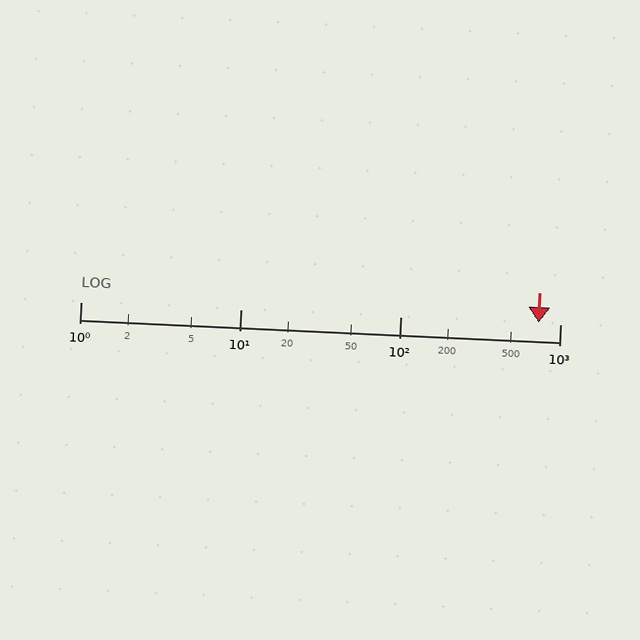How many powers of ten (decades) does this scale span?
The scale spans 3 decades, from 1 to 1000.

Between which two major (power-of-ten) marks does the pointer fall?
The pointer is between 100 and 1000.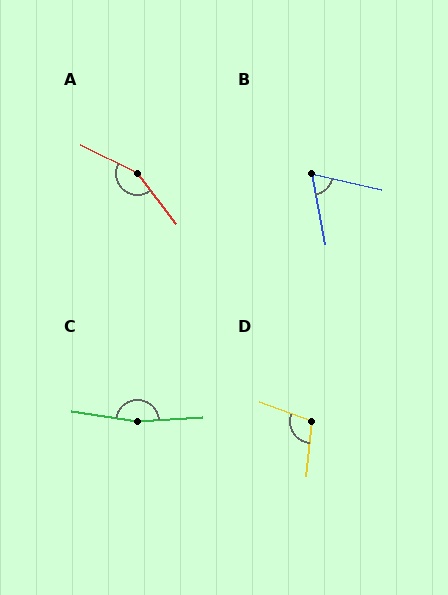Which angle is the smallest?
B, at approximately 67 degrees.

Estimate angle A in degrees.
Approximately 154 degrees.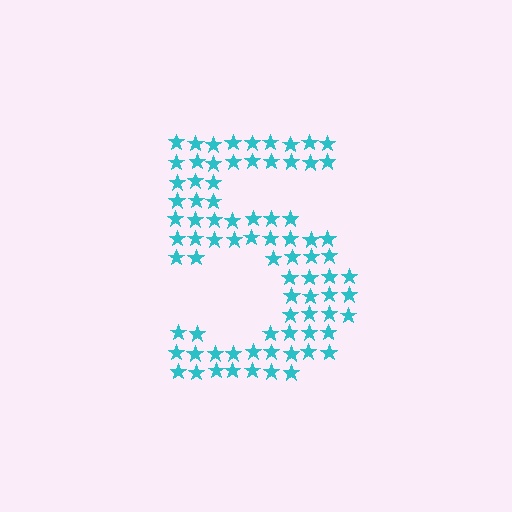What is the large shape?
The large shape is the digit 5.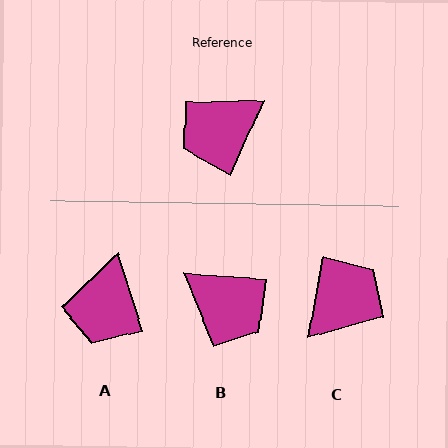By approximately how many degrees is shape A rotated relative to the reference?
Approximately 42 degrees counter-clockwise.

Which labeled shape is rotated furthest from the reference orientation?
C, about 166 degrees away.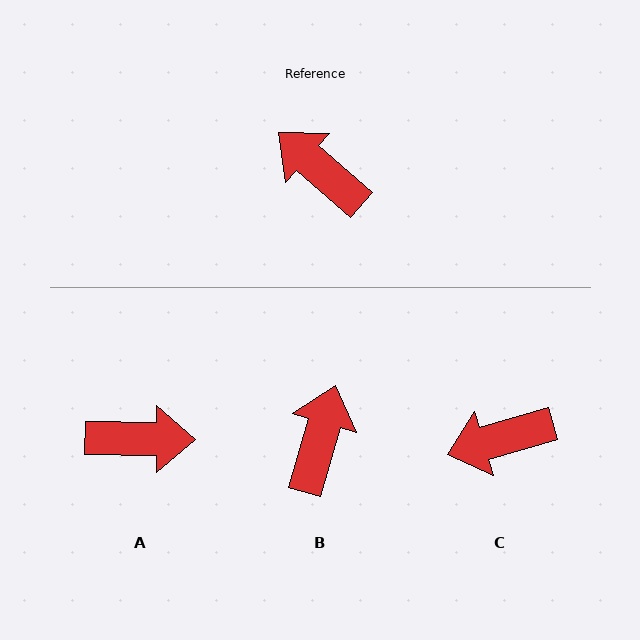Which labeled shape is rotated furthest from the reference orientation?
A, about 139 degrees away.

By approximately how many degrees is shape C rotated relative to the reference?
Approximately 58 degrees counter-clockwise.